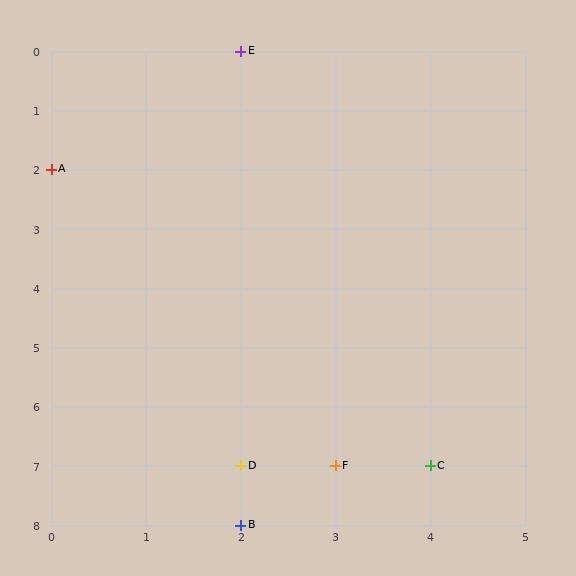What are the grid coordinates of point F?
Point F is at grid coordinates (3, 7).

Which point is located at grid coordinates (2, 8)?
Point B is at (2, 8).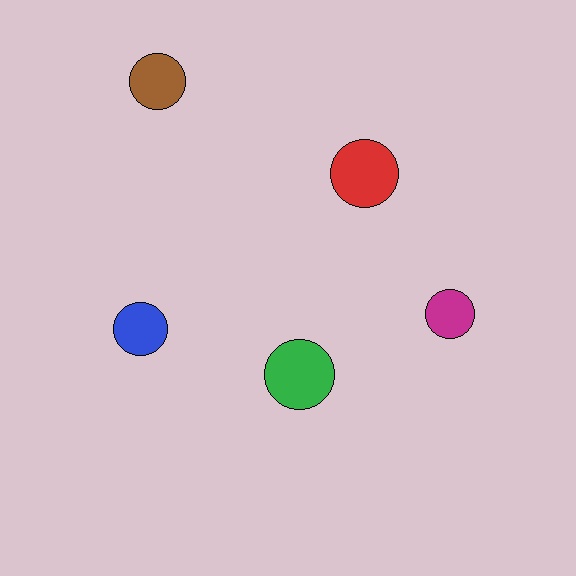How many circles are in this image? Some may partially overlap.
There are 5 circles.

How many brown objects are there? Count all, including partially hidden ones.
There is 1 brown object.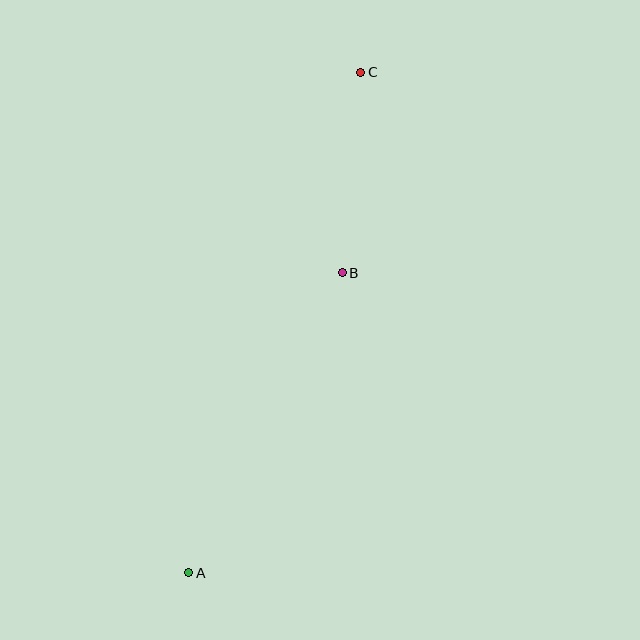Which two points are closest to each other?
Points B and C are closest to each other.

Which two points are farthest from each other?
Points A and C are farthest from each other.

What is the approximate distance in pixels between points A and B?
The distance between A and B is approximately 337 pixels.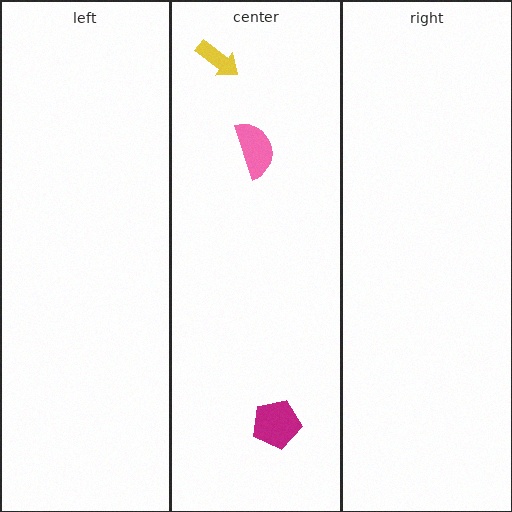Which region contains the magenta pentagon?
The center region.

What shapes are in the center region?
The pink semicircle, the yellow arrow, the magenta pentagon.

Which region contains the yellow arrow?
The center region.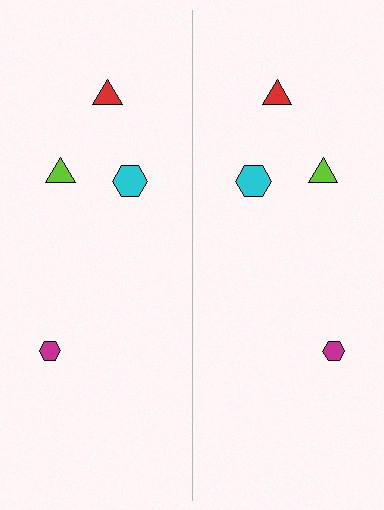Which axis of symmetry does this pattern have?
The pattern has a vertical axis of symmetry running through the center of the image.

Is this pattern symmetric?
Yes, this pattern has bilateral (reflection) symmetry.